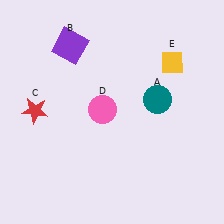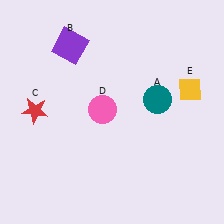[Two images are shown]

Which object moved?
The yellow diamond (E) moved down.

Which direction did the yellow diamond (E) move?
The yellow diamond (E) moved down.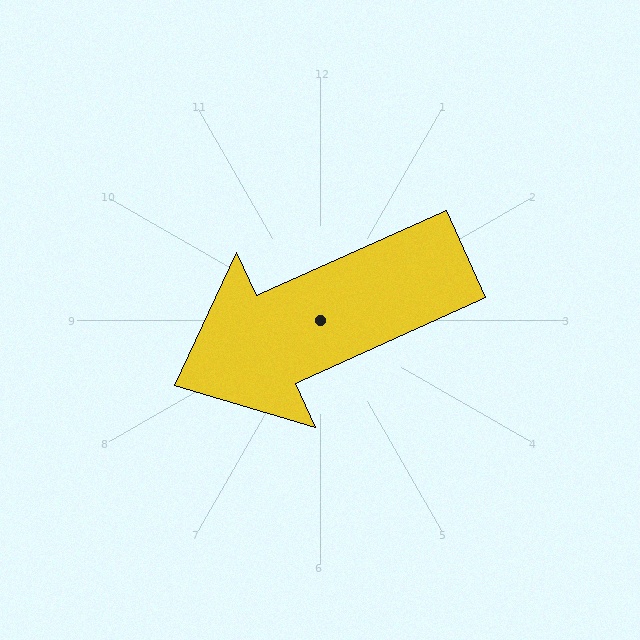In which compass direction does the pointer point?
Southwest.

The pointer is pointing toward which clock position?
Roughly 8 o'clock.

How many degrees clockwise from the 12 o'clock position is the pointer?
Approximately 246 degrees.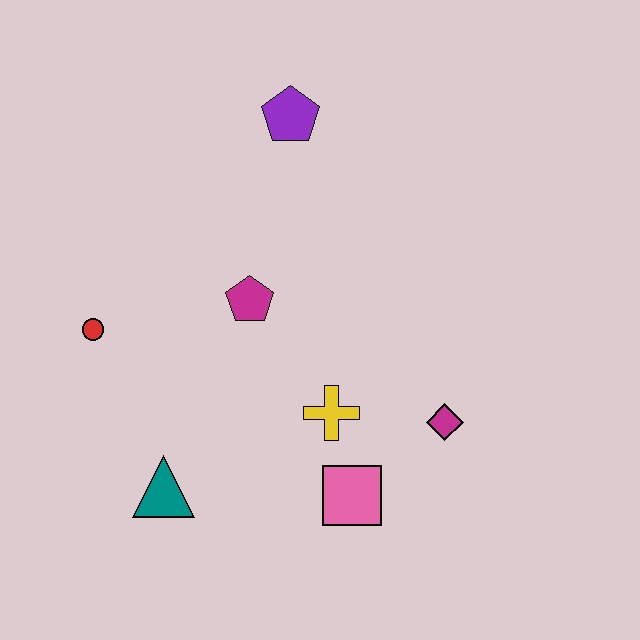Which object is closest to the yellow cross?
The pink square is closest to the yellow cross.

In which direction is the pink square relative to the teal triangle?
The pink square is to the right of the teal triangle.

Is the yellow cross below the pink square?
No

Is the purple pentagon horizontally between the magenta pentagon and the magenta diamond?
Yes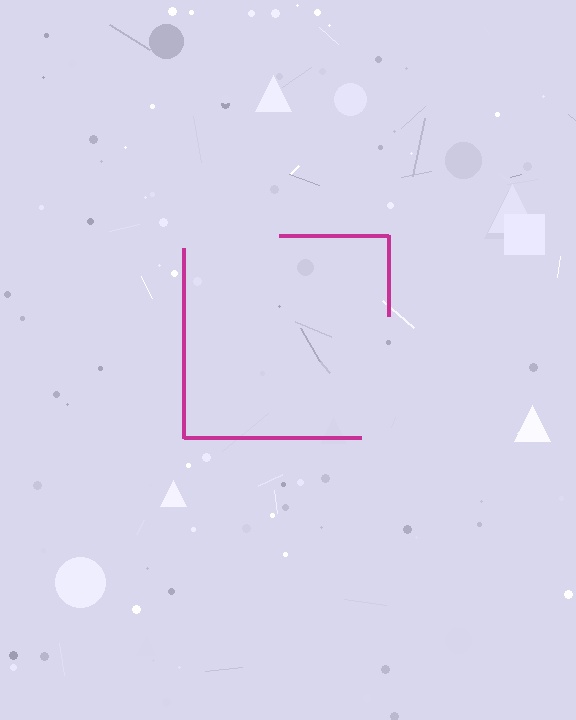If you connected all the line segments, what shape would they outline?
They would outline a square.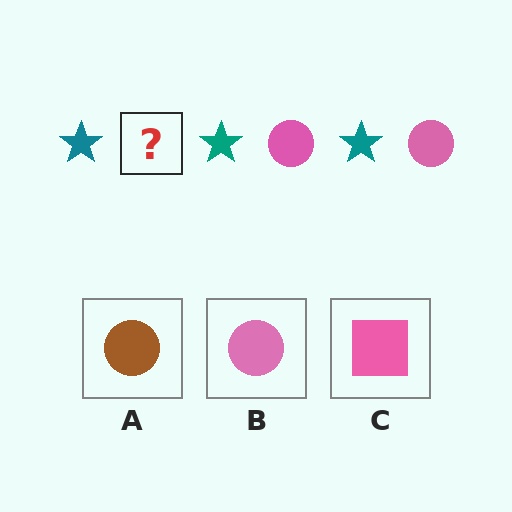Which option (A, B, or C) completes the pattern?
B.